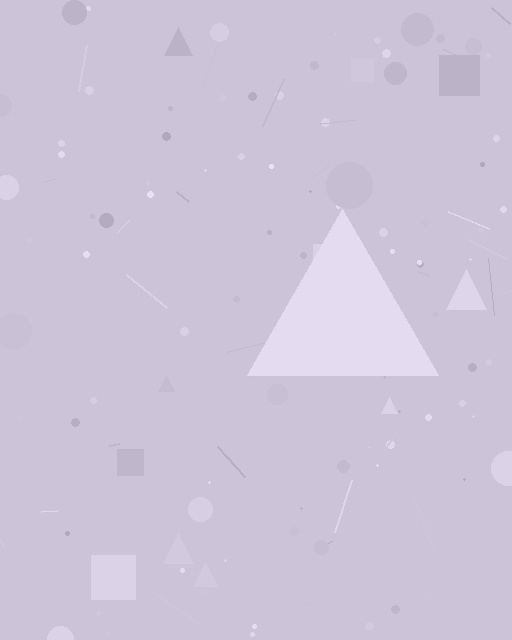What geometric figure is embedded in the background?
A triangle is embedded in the background.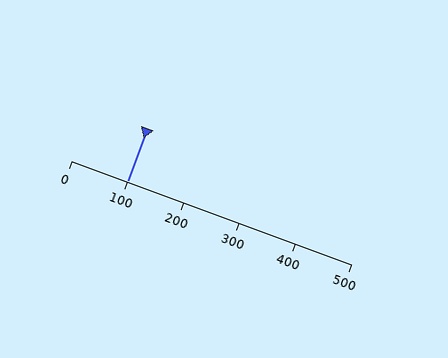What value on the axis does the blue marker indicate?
The marker indicates approximately 100.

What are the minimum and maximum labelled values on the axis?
The axis runs from 0 to 500.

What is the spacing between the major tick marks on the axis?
The major ticks are spaced 100 apart.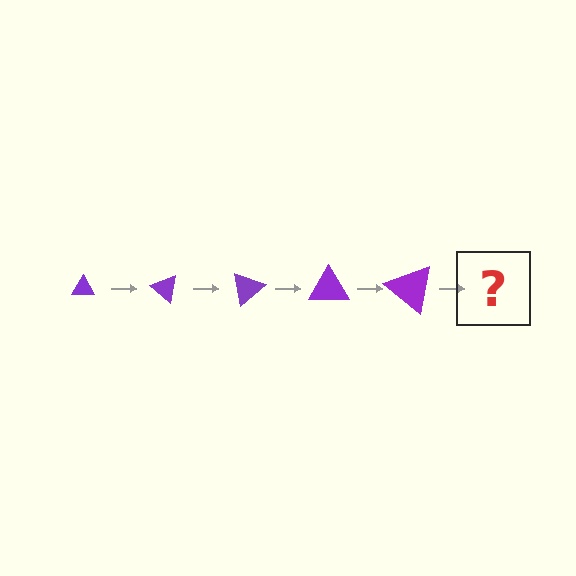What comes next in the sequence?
The next element should be a triangle, larger than the previous one and rotated 200 degrees from the start.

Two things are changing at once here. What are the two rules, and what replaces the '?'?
The two rules are that the triangle grows larger each step and it rotates 40 degrees each step. The '?' should be a triangle, larger than the previous one and rotated 200 degrees from the start.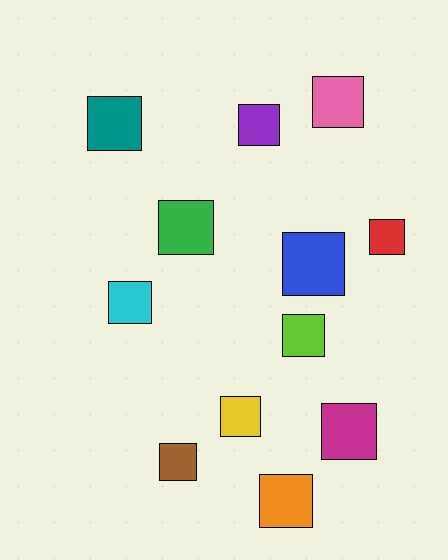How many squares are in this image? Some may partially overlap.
There are 12 squares.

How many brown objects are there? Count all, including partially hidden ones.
There is 1 brown object.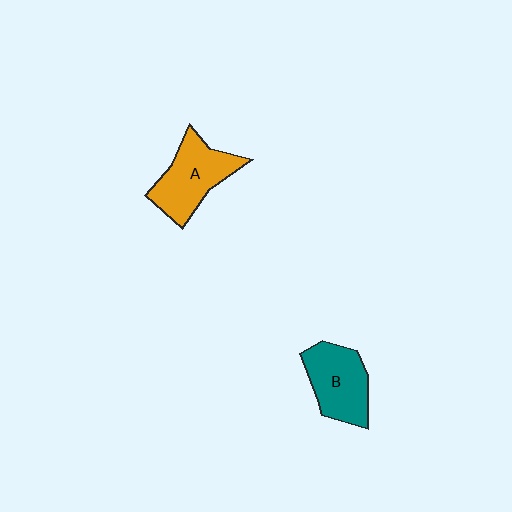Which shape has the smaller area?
Shape B (teal).